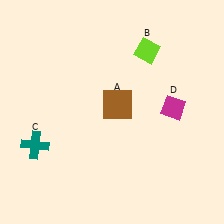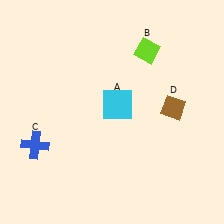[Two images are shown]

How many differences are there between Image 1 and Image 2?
There are 3 differences between the two images.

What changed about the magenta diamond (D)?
In Image 1, D is magenta. In Image 2, it changed to brown.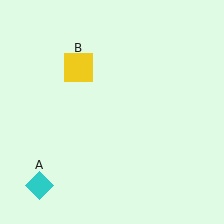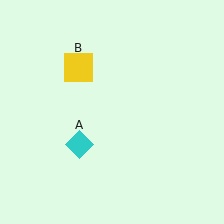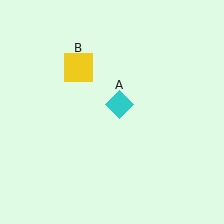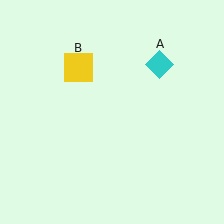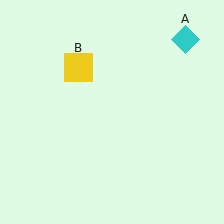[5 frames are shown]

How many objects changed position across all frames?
1 object changed position: cyan diamond (object A).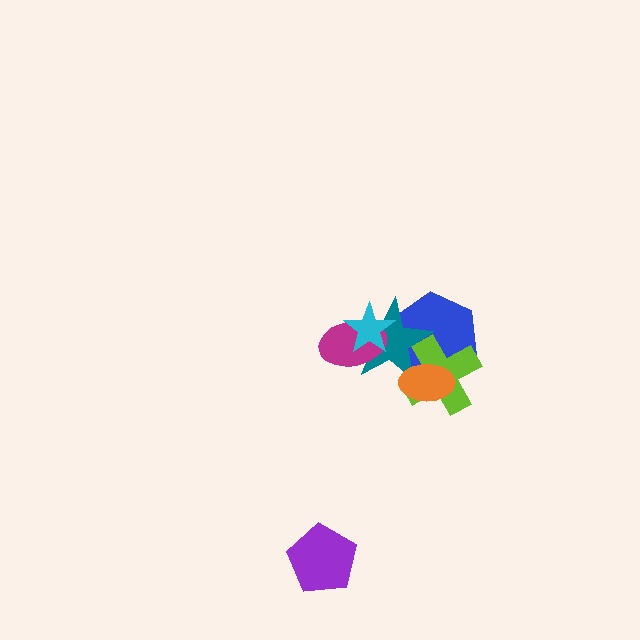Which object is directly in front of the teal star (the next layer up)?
The magenta ellipse is directly in front of the teal star.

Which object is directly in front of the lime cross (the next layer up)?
The teal star is directly in front of the lime cross.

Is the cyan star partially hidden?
No, no other shape covers it.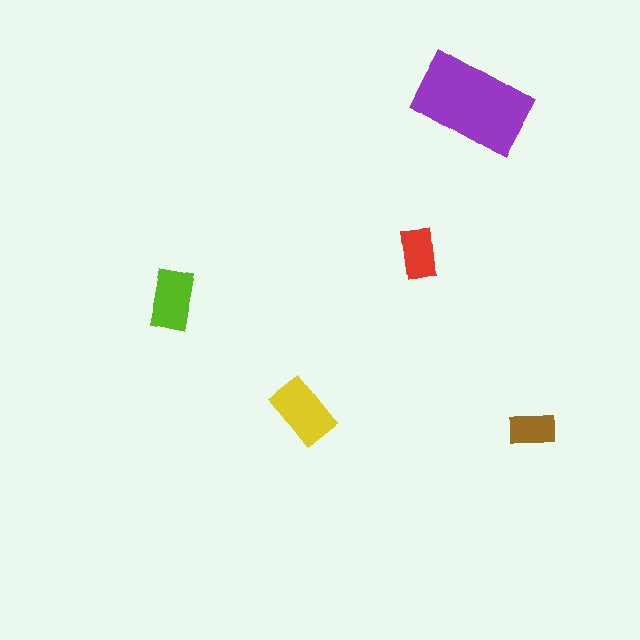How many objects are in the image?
There are 5 objects in the image.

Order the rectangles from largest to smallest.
the purple one, the yellow one, the lime one, the red one, the brown one.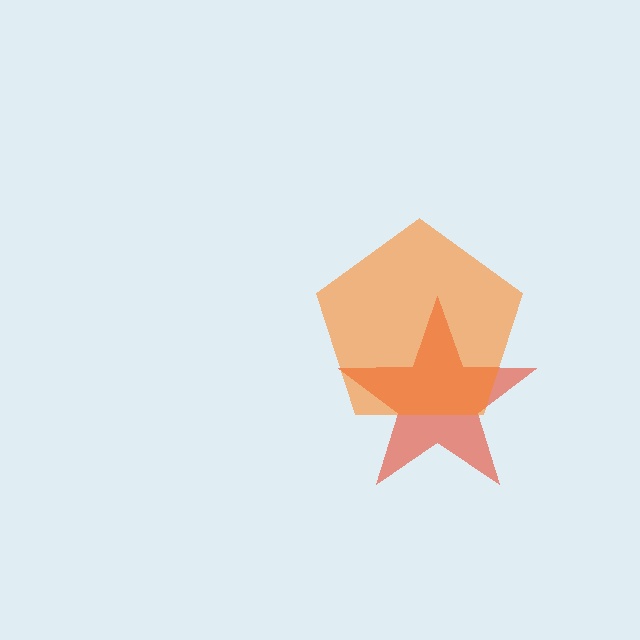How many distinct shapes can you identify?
There are 2 distinct shapes: a red star, an orange pentagon.